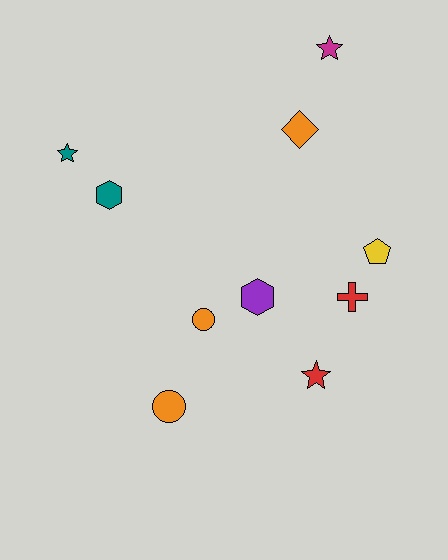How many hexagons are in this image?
There are 2 hexagons.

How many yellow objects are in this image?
There is 1 yellow object.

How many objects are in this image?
There are 10 objects.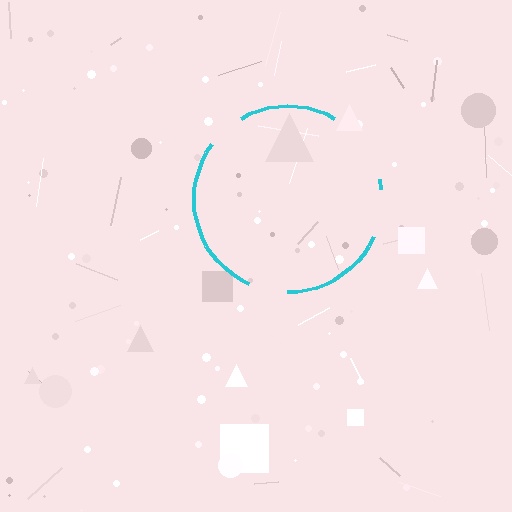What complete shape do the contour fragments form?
The contour fragments form a circle.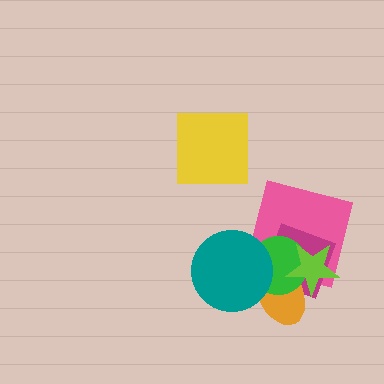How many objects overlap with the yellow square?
0 objects overlap with the yellow square.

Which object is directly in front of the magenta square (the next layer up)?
The orange ellipse is directly in front of the magenta square.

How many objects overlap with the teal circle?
2 objects overlap with the teal circle.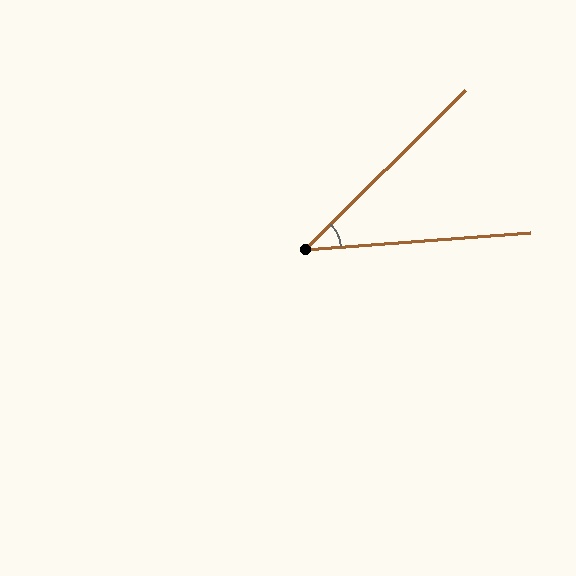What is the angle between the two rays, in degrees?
Approximately 40 degrees.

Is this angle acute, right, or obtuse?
It is acute.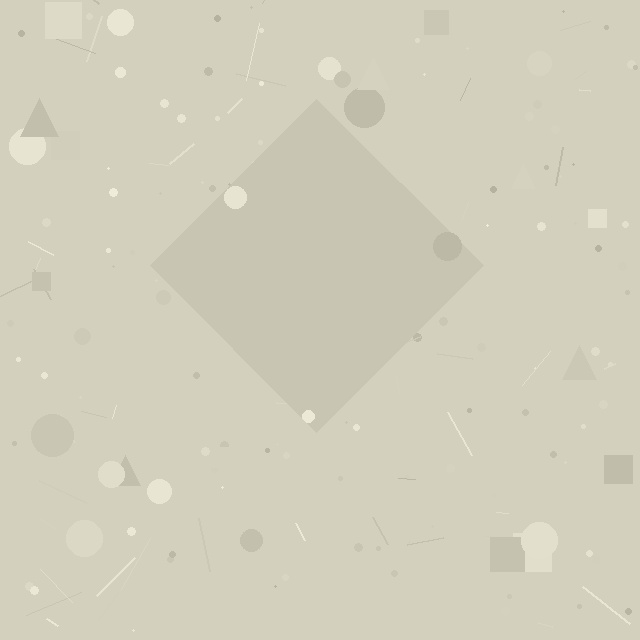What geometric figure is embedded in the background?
A diamond is embedded in the background.